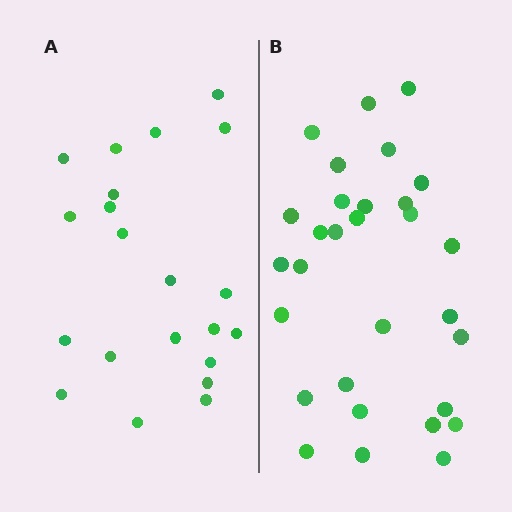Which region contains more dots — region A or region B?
Region B (the right region) has more dots.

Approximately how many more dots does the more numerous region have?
Region B has roughly 8 or so more dots than region A.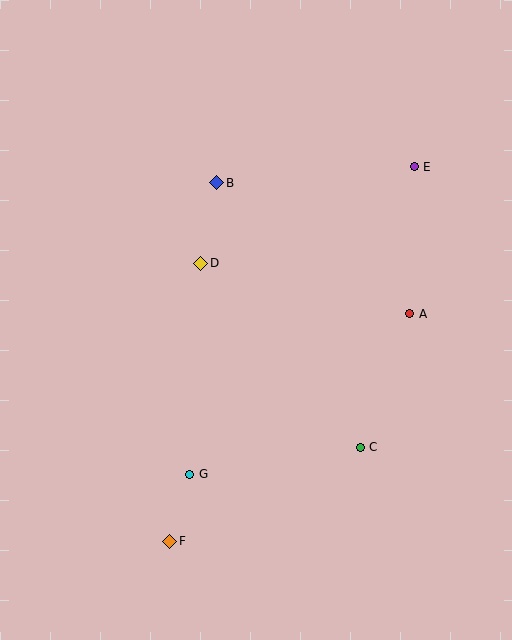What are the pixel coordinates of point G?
Point G is at (190, 474).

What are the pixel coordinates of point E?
Point E is at (414, 167).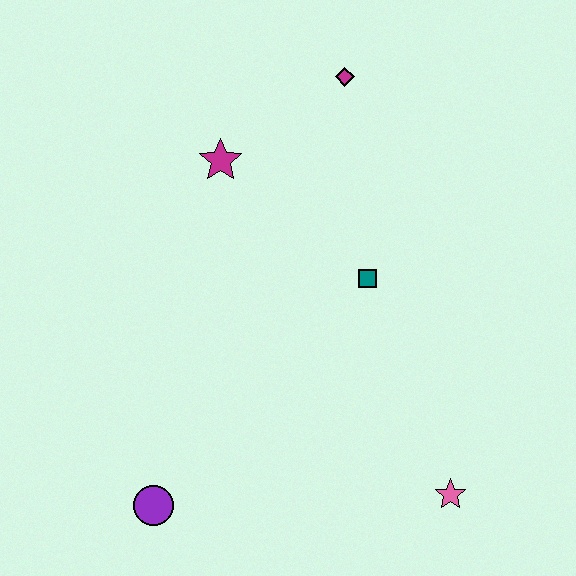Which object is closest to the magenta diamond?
The magenta star is closest to the magenta diamond.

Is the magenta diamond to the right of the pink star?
No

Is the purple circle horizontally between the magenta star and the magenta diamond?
No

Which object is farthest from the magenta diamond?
The purple circle is farthest from the magenta diamond.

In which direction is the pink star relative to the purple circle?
The pink star is to the right of the purple circle.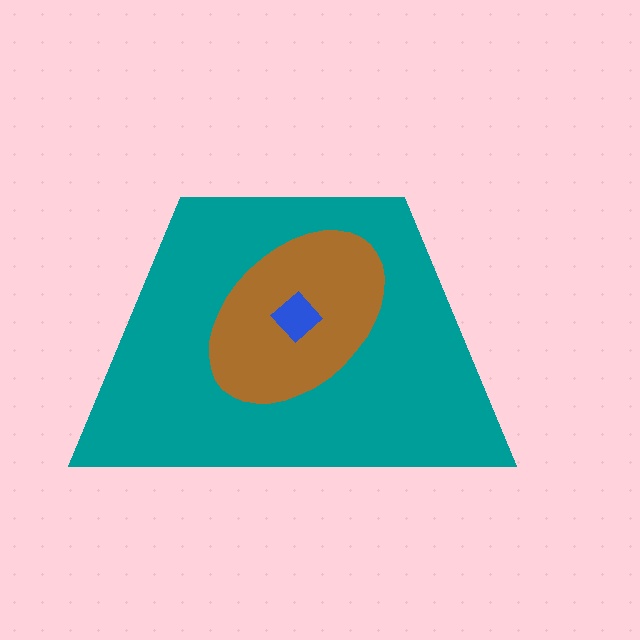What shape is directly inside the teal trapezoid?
The brown ellipse.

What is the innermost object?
The blue diamond.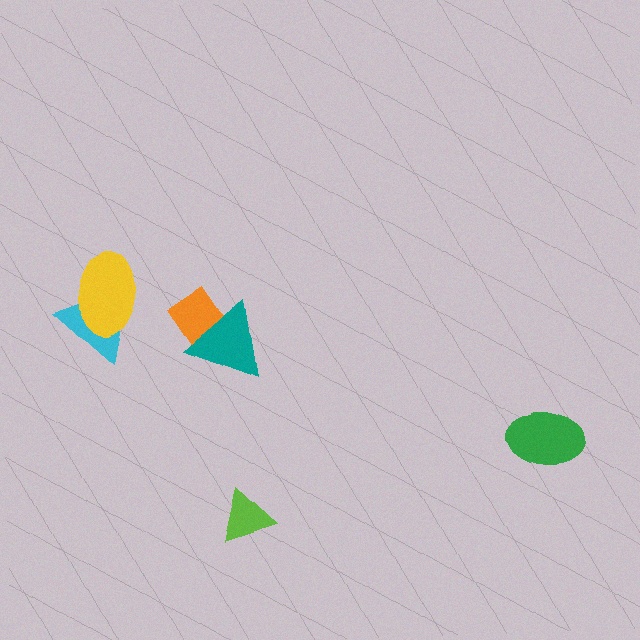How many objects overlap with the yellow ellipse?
1 object overlaps with the yellow ellipse.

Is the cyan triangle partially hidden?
Yes, it is partially covered by another shape.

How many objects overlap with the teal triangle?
1 object overlaps with the teal triangle.